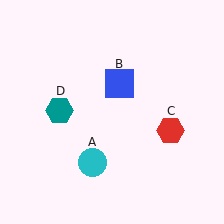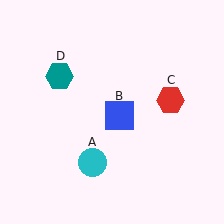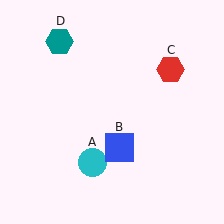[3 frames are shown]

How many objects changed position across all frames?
3 objects changed position: blue square (object B), red hexagon (object C), teal hexagon (object D).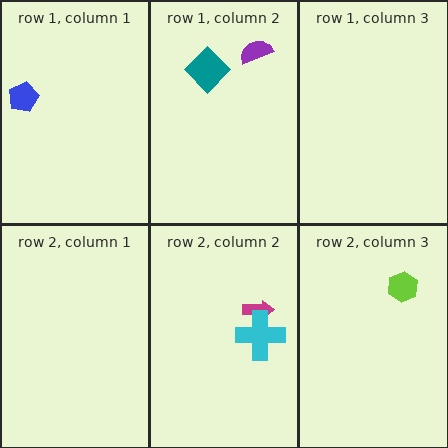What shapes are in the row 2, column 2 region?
The magenta arrow, the cyan cross.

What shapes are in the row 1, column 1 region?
The blue pentagon.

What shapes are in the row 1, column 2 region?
The purple semicircle, the teal diamond.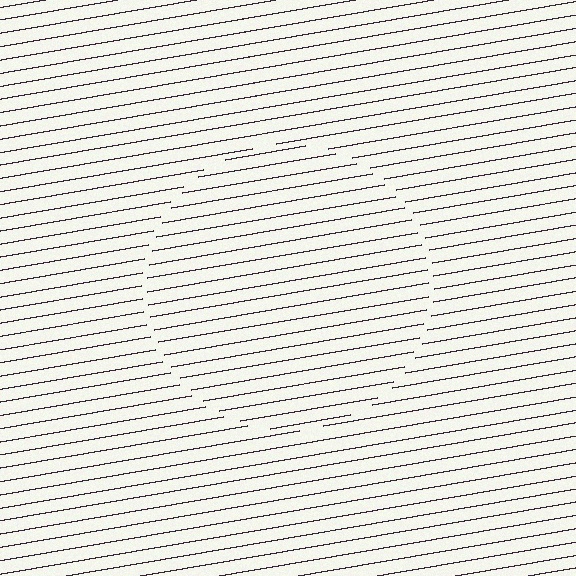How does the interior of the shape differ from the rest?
The interior of the shape contains the same grating, shifted by half a period — the contour is defined by the phase discontinuity where line-ends from the inner and outer gratings abut.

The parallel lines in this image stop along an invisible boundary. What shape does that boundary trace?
An illusory circle. The interior of the shape contains the same grating, shifted by half a period — the contour is defined by the phase discontinuity where line-ends from the inner and outer gratings abut.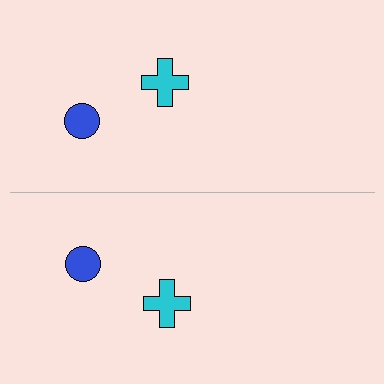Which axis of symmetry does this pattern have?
The pattern has a horizontal axis of symmetry running through the center of the image.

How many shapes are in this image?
There are 4 shapes in this image.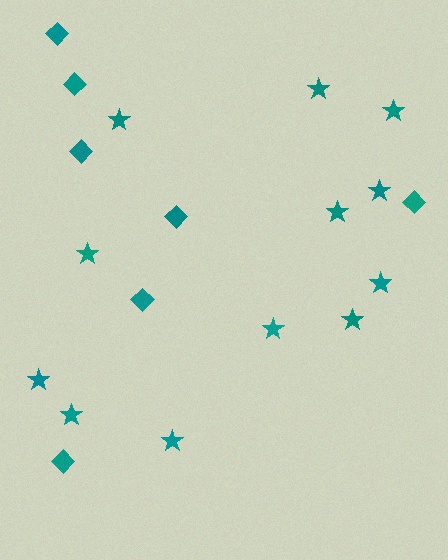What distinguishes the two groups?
There are 2 groups: one group of diamonds (7) and one group of stars (12).